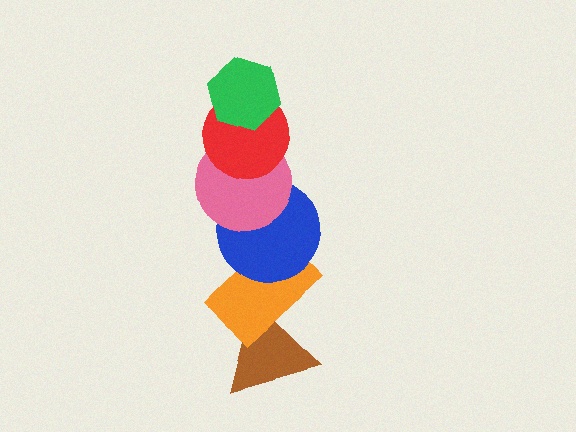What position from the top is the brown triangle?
The brown triangle is 6th from the top.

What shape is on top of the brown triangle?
The orange rectangle is on top of the brown triangle.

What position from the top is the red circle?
The red circle is 2nd from the top.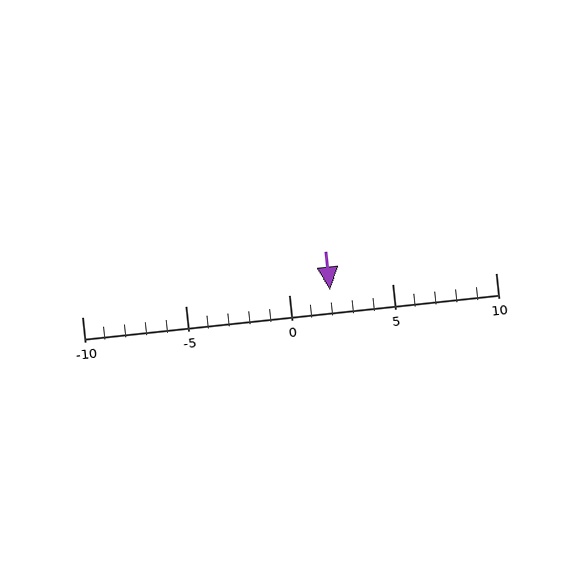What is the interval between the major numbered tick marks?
The major tick marks are spaced 5 units apart.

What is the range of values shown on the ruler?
The ruler shows values from -10 to 10.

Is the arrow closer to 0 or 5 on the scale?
The arrow is closer to 0.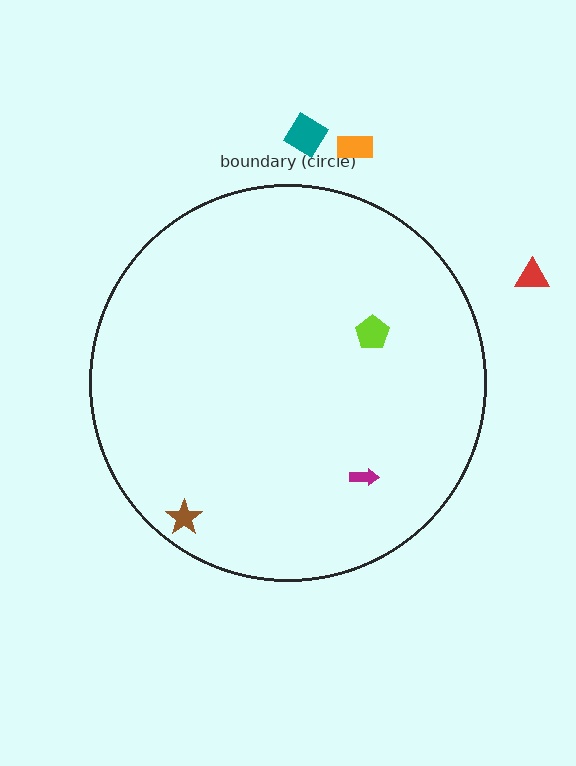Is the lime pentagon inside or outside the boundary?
Inside.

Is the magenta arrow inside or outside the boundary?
Inside.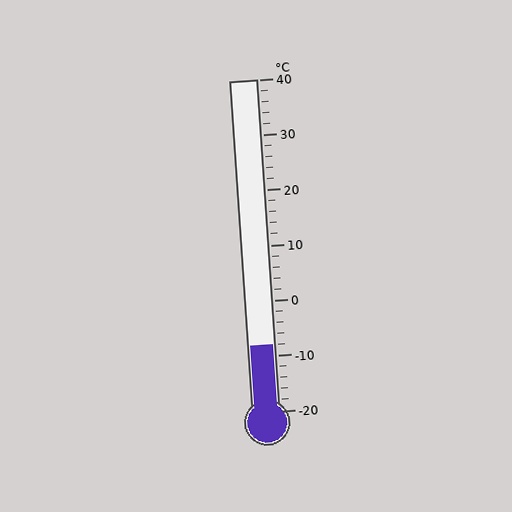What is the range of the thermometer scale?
The thermometer scale ranges from -20°C to 40°C.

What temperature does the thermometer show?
The thermometer shows approximately -8°C.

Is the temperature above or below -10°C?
The temperature is above -10°C.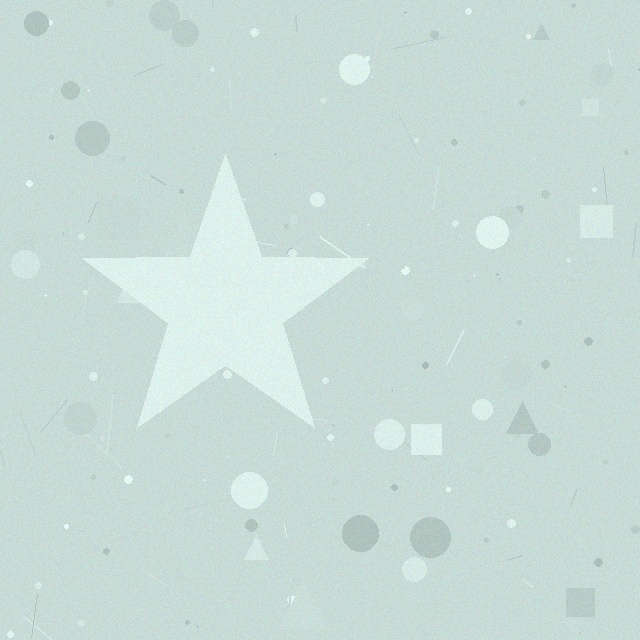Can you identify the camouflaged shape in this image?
The camouflaged shape is a star.